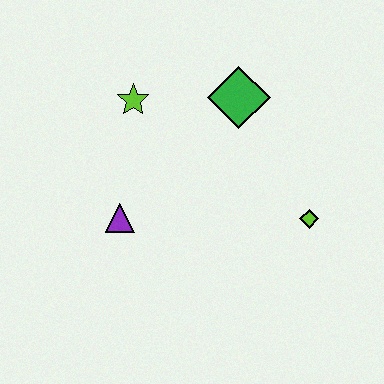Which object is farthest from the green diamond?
The purple triangle is farthest from the green diamond.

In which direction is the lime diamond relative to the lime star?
The lime diamond is to the right of the lime star.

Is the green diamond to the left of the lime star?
No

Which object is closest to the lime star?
The green diamond is closest to the lime star.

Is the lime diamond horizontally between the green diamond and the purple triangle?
No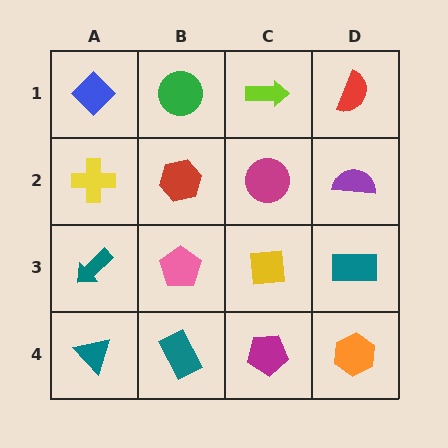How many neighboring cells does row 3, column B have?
4.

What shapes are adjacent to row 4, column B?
A pink pentagon (row 3, column B), a teal triangle (row 4, column A), a magenta pentagon (row 4, column C).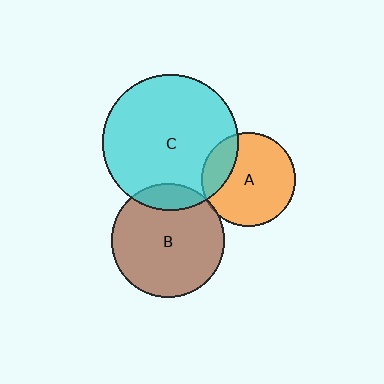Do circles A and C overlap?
Yes.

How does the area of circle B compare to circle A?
Approximately 1.5 times.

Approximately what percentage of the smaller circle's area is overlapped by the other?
Approximately 20%.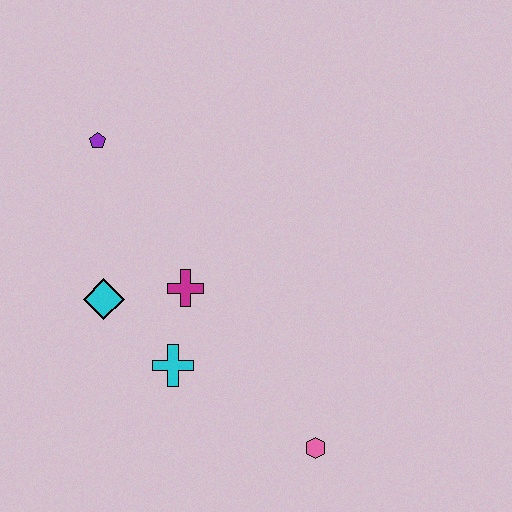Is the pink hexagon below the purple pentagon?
Yes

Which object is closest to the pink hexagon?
The cyan cross is closest to the pink hexagon.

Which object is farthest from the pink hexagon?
The purple pentagon is farthest from the pink hexagon.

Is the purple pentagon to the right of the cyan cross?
No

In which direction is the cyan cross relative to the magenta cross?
The cyan cross is below the magenta cross.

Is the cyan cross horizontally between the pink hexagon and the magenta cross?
No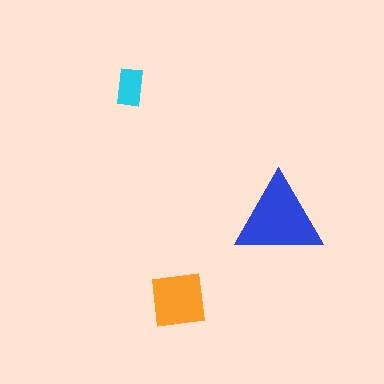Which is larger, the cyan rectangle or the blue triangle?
The blue triangle.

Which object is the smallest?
The cyan rectangle.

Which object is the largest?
The blue triangle.